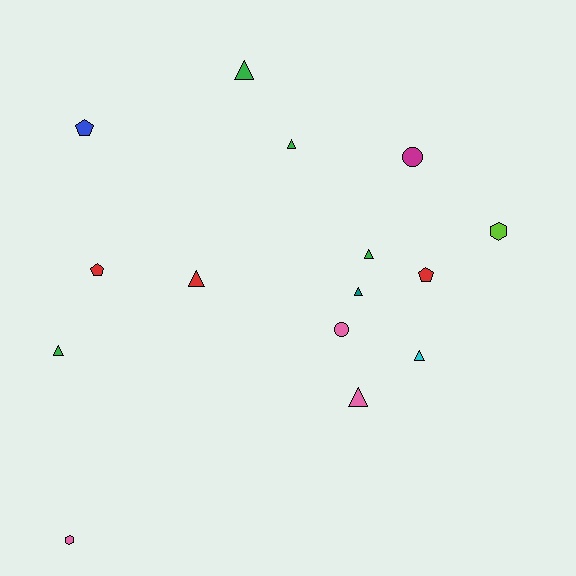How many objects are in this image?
There are 15 objects.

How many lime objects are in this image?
There is 1 lime object.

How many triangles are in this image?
There are 8 triangles.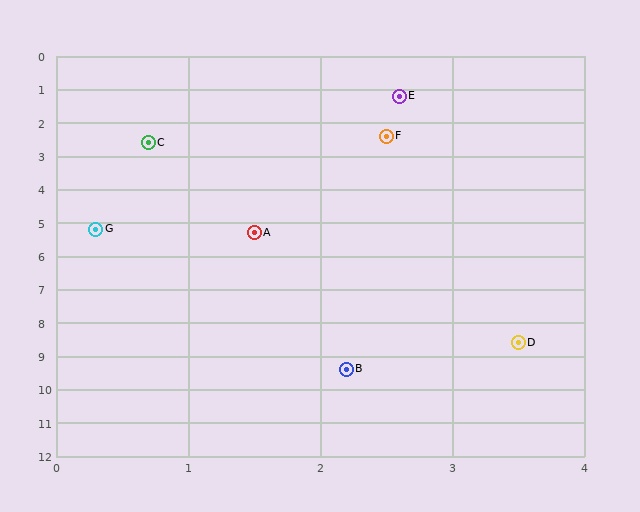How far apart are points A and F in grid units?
Points A and F are about 3.1 grid units apart.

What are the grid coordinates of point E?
Point E is at approximately (2.6, 1.2).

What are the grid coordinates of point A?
Point A is at approximately (1.5, 5.3).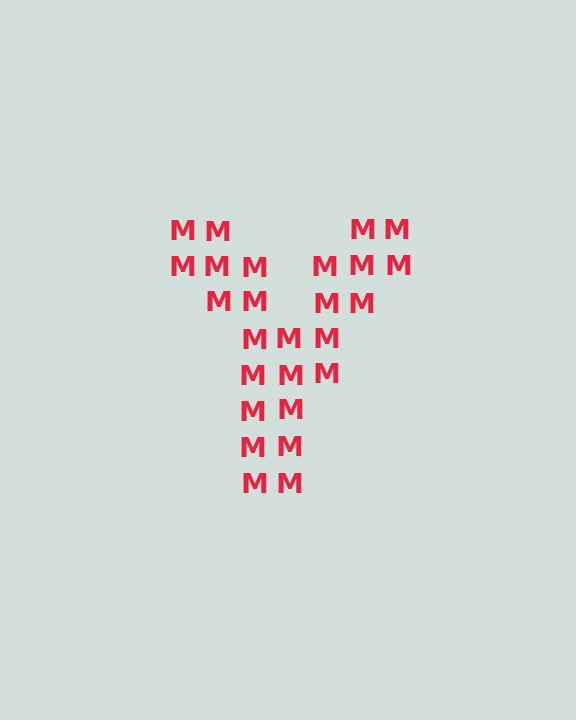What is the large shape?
The large shape is the letter Y.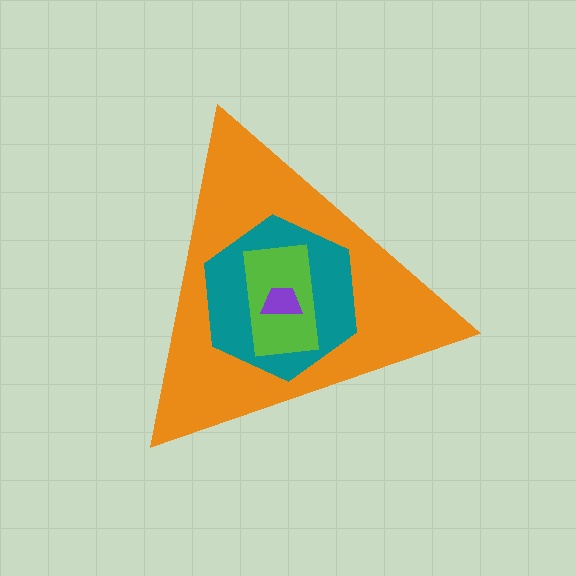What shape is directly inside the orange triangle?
The teal hexagon.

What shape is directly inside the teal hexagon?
The lime rectangle.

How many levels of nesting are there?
4.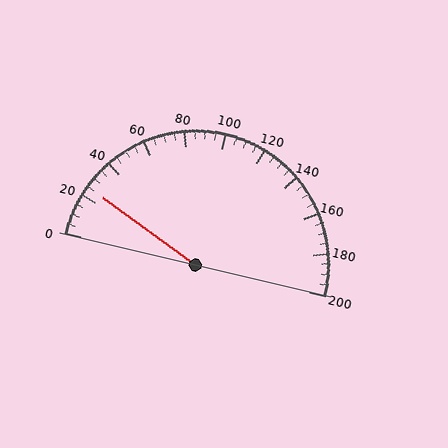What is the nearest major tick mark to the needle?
The nearest major tick mark is 20.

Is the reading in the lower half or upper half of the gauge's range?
The reading is in the lower half of the range (0 to 200).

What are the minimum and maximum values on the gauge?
The gauge ranges from 0 to 200.